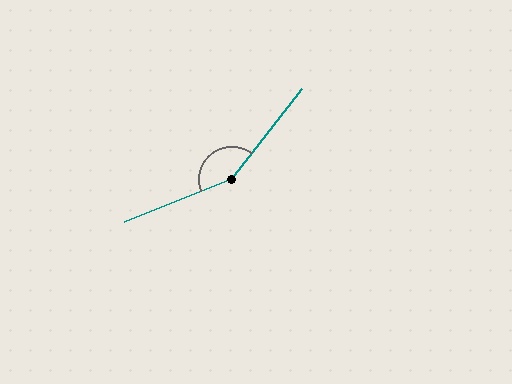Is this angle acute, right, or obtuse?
It is obtuse.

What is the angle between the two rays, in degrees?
Approximately 150 degrees.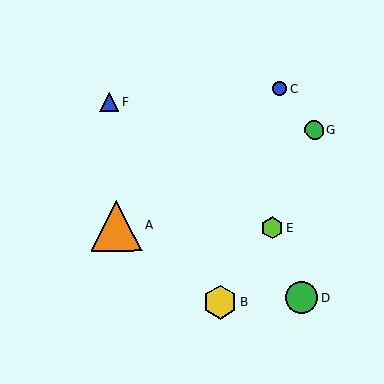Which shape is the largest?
The orange triangle (labeled A) is the largest.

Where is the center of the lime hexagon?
The center of the lime hexagon is at (272, 228).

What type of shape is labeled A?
Shape A is an orange triangle.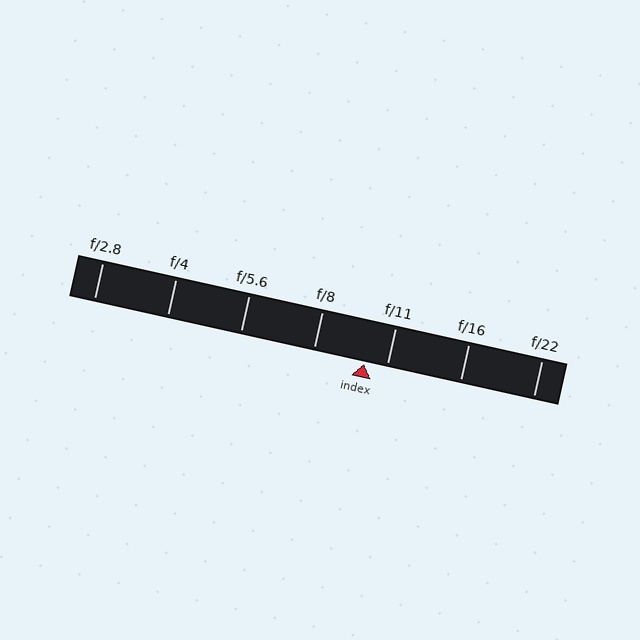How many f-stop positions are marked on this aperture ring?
There are 7 f-stop positions marked.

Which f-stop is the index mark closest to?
The index mark is closest to f/11.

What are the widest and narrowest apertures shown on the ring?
The widest aperture shown is f/2.8 and the narrowest is f/22.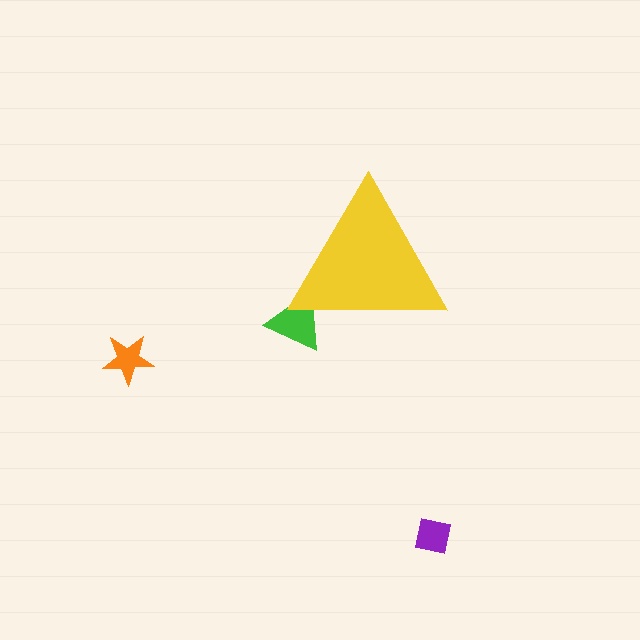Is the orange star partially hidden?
No, the orange star is fully visible.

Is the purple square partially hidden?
No, the purple square is fully visible.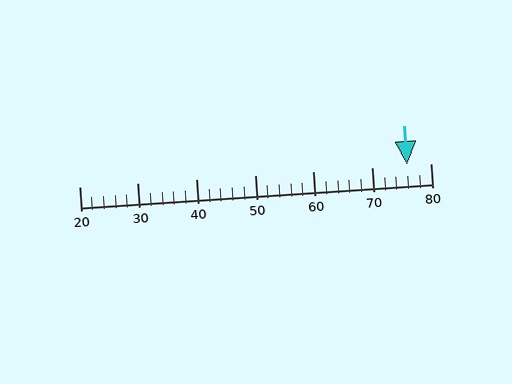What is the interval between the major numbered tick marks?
The major tick marks are spaced 10 units apart.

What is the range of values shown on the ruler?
The ruler shows values from 20 to 80.